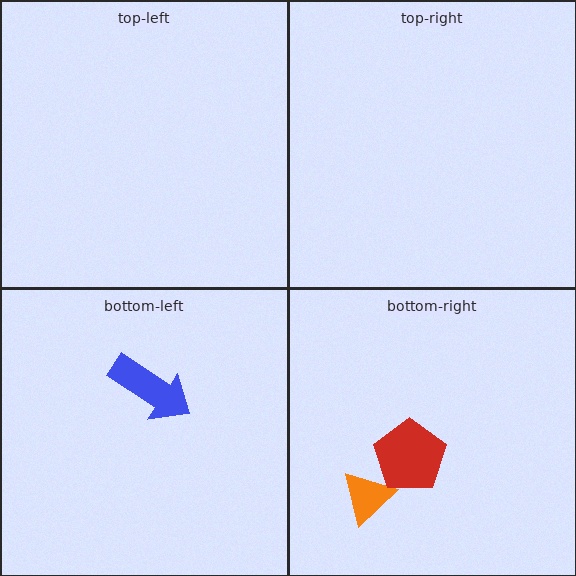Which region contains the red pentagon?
The bottom-right region.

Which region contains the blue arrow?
The bottom-left region.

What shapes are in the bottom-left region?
The blue arrow.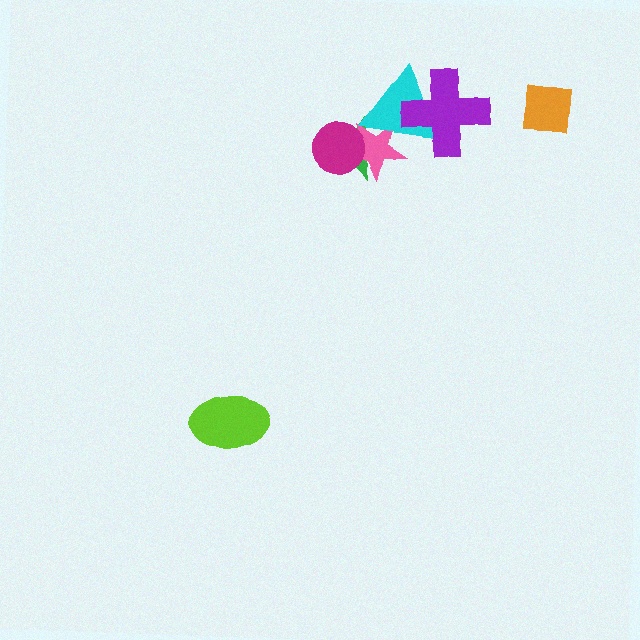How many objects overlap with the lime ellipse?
0 objects overlap with the lime ellipse.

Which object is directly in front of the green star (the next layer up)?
The pink star is directly in front of the green star.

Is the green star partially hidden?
Yes, it is partially covered by another shape.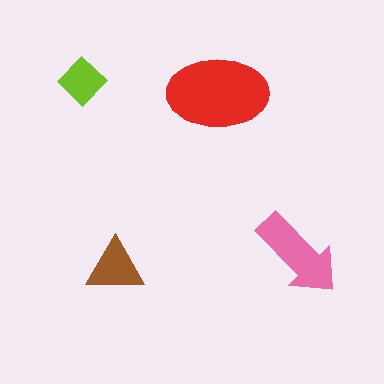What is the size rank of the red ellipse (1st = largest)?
1st.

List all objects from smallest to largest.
The lime diamond, the brown triangle, the pink arrow, the red ellipse.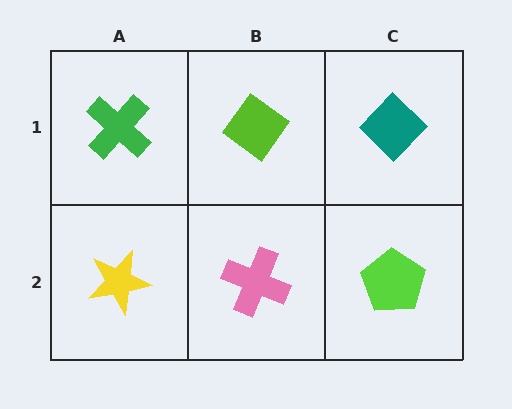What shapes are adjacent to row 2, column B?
A lime diamond (row 1, column B), a yellow star (row 2, column A), a lime pentagon (row 2, column C).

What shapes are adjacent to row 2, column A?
A green cross (row 1, column A), a pink cross (row 2, column B).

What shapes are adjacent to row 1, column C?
A lime pentagon (row 2, column C), a lime diamond (row 1, column B).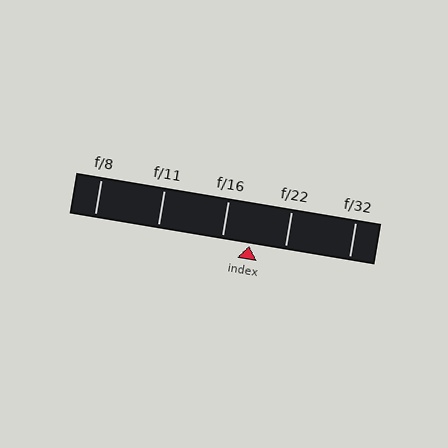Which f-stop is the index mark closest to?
The index mark is closest to f/16.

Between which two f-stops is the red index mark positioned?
The index mark is between f/16 and f/22.